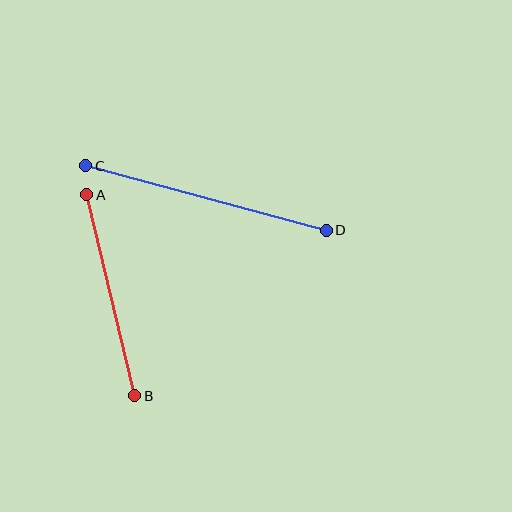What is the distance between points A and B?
The distance is approximately 207 pixels.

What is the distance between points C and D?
The distance is approximately 249 pixels.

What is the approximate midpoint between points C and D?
The midpoint is at approximately (206, 198) pixels.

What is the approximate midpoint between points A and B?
The midpoint is at approximately (111, 295) pixels.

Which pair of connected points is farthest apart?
Points C and D are farthest apart.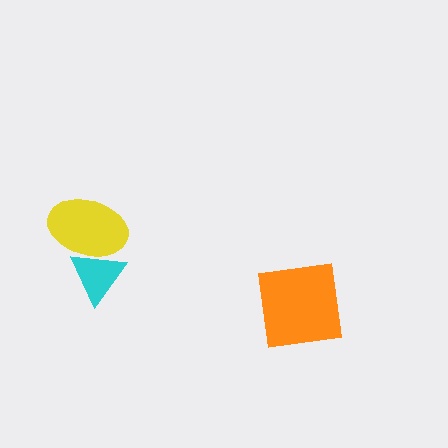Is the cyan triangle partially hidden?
No, no other shape covers it.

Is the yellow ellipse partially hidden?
Yes, it is partially covered by another shape.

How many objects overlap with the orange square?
0 objects overlap with the orange square.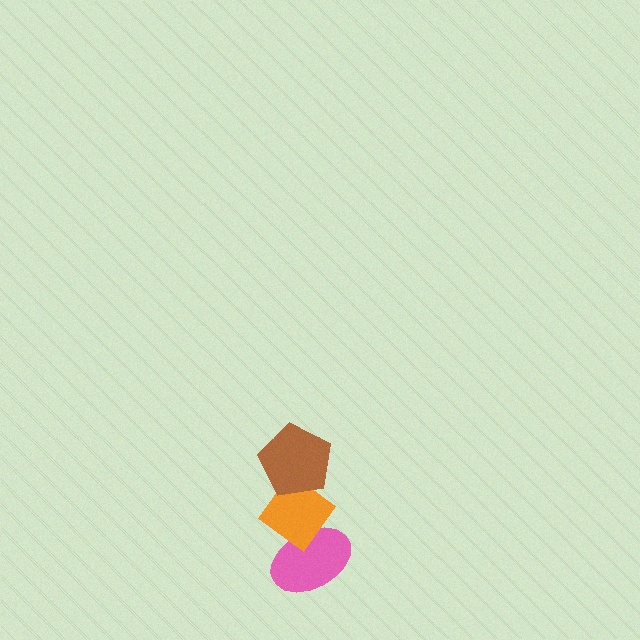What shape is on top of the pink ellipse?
The orange diamond is on top of the pink ellipse.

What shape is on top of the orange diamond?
The brown pentagon is on top of the orange diamond.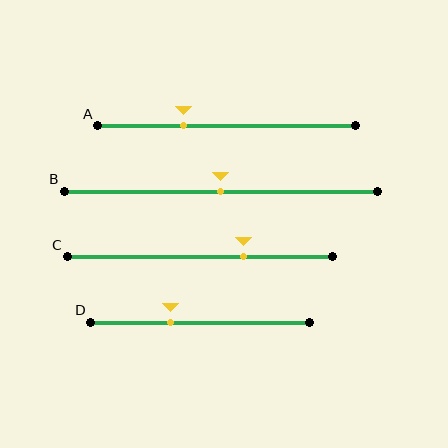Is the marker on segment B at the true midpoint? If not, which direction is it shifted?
Yes, the marker on segment B is at the true midpoint.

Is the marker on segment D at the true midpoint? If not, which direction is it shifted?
No, the marker on segment D is shifted to the left by about 13% of the segment length.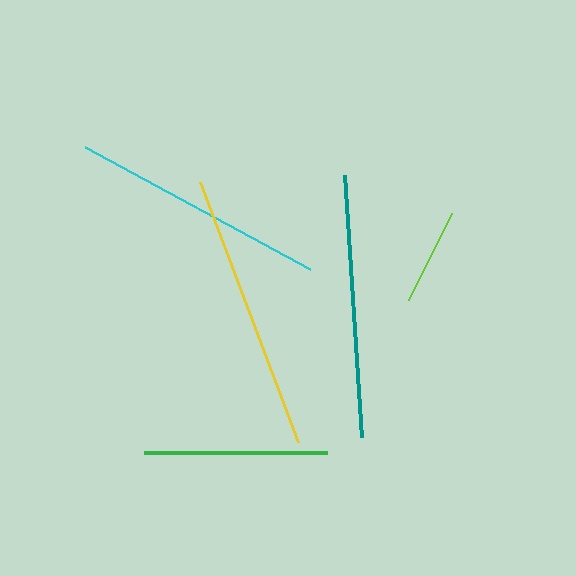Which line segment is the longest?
The yellow line is the longest at approximately 279 pixels.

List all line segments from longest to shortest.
From longest to shortest: yellow, teal, cyan, green, lime.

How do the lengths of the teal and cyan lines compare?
The teal and cyan lines are approximately the same length.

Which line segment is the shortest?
The lime line is the shortest at approximately 97 pixels.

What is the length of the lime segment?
The lime segment is approximately 97 pixels long.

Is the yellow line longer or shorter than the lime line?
The yellow line is longer than the lime line.